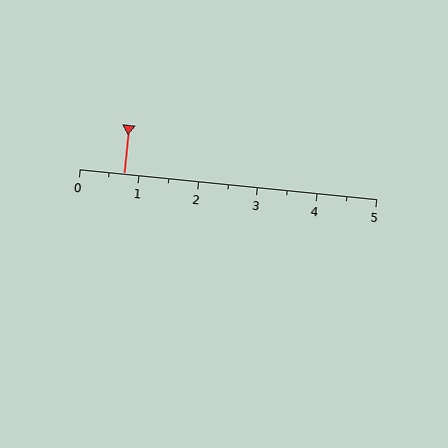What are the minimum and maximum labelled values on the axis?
The axis runs from 0 to 5.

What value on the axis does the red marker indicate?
The marker indicates approximately 0.8.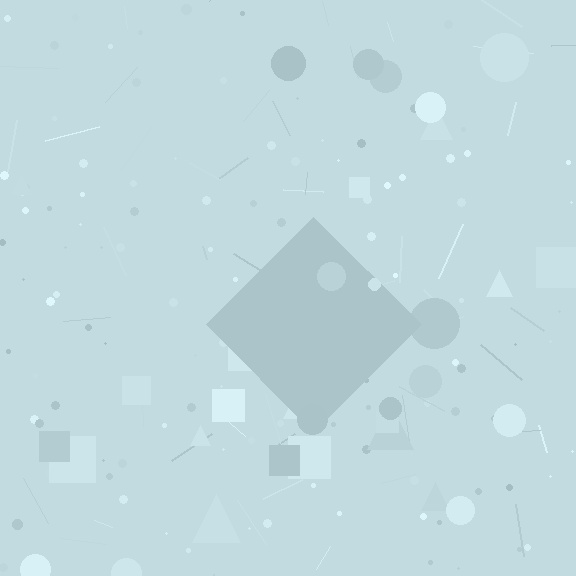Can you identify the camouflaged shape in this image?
The camouflaged shape is a diamond.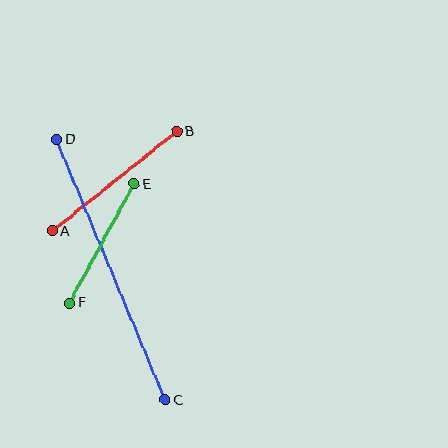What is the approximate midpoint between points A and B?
The midpoint is at approximately (115, 181) pixels.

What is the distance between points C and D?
The distance is approximately 282 pixels.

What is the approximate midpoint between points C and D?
The midpoint is at approximately (111, 270) pixels.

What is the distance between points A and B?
The distance is approximately 159 pixels.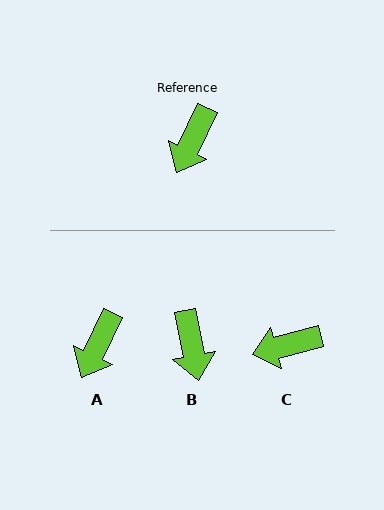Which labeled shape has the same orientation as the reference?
A.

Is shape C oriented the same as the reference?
No, it is off by about 50 degrees.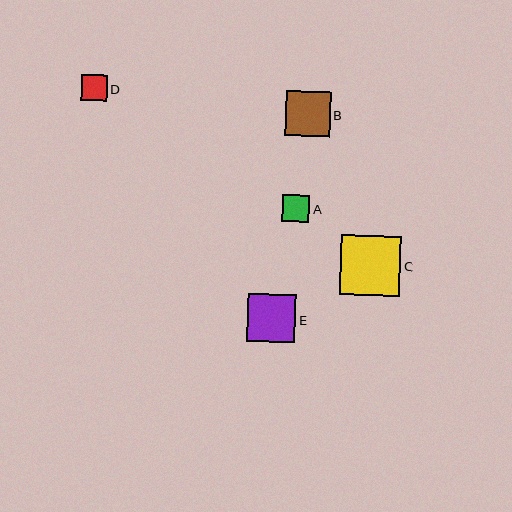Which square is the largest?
Square C is the largest with a size of approximately 60 pixels.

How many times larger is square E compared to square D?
Square E is approximately 1.9 times the size of square D.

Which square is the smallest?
Square D is the smallest with a size of approximately 26 pixels.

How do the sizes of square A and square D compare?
Square A and square D are approximately the same size.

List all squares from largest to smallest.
From largest to smallest: C, E, B, A, D.